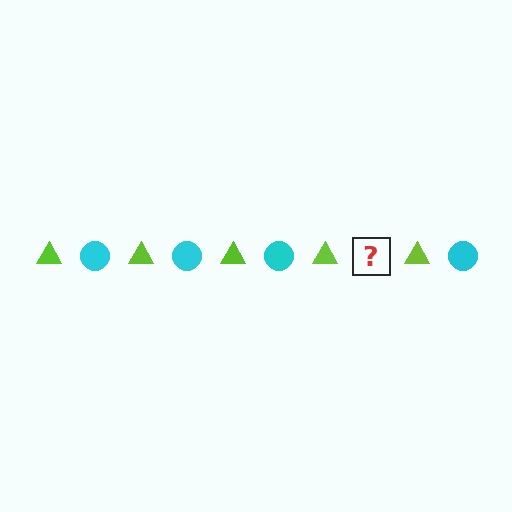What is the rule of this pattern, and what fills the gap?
The rule is that the pattern alternates between lime triangle and cyan circle. The gap should be filled with a cyan circle.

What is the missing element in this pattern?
The missing element is a cyan circle.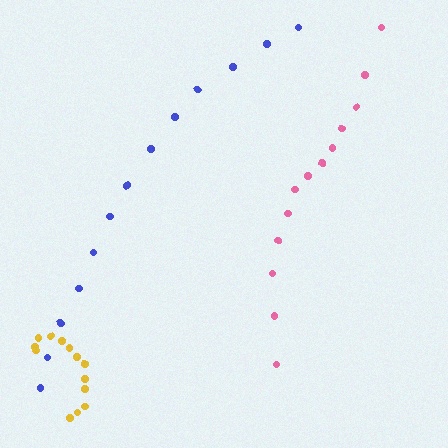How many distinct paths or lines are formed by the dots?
There are 3 distinct paths.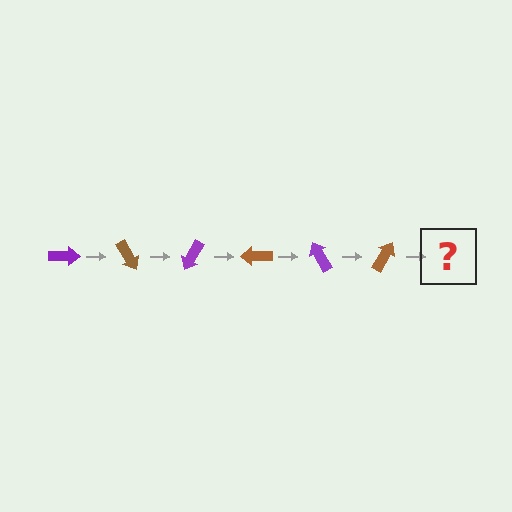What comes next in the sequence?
The next element should be a purple arrow, rotated 360 degrees from the start.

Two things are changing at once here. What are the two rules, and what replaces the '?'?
The two rules are that it rotates 60 degrees each step and the color cycles through purple and brown. The '?' should be a purple arrow, rotated 360 degrees from the start.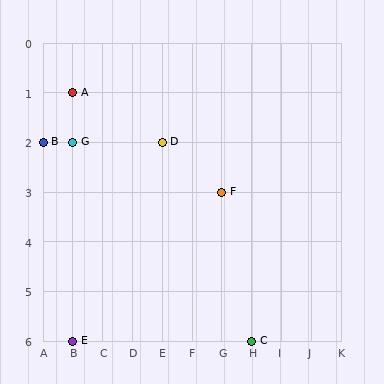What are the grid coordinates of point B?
Point B is at grid coordinates (A, 2).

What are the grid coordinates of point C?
Point C is at grid coordinates (H, 6).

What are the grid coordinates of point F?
Point F is at grid coordinates (G, 3).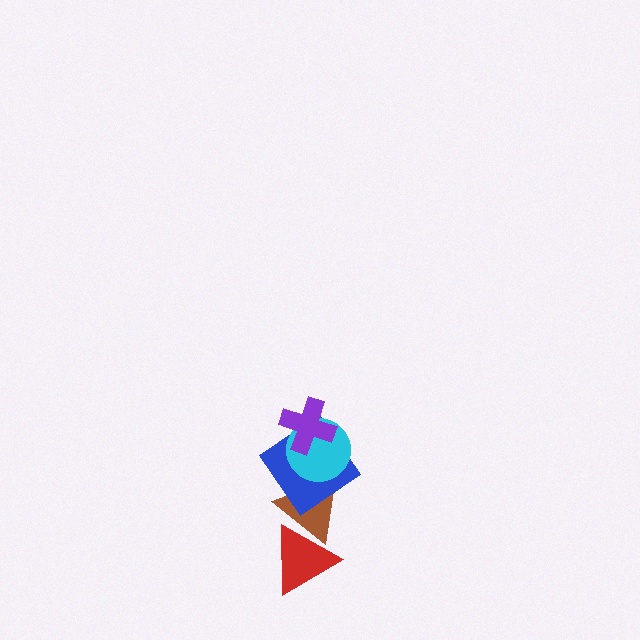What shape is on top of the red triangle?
The brown triangle is on top of the red triangle.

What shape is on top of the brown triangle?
The blue diamond is on top of the brown triangle.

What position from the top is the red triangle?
The red triangle is 5th from the top.